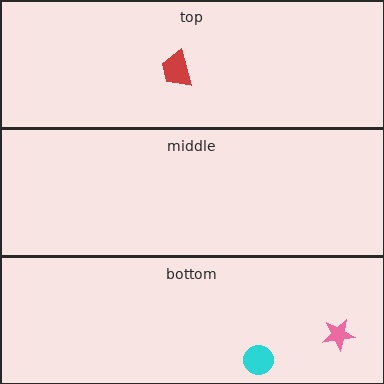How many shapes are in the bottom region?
2.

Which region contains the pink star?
The bottom region.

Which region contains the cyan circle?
The bottom region.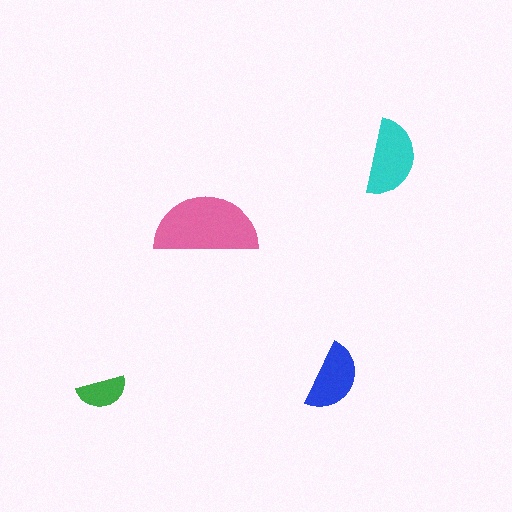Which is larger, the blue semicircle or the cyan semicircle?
The cyan one.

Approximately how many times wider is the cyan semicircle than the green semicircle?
About 1.5 times wider.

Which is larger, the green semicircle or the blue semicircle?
The blue one.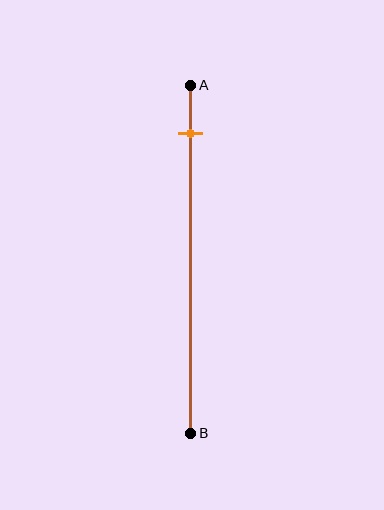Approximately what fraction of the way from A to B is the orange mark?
The orange mark is approximately 15% of the way from A to B.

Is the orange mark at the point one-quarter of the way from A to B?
No, the mark is at about 15% from A, not at the 25% one-quarter point.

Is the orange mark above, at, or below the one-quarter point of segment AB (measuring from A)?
The orange mark is above the one-quarter point of segment AB.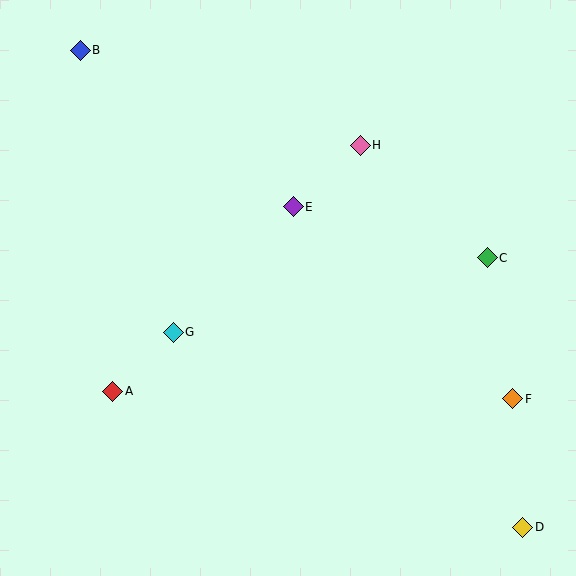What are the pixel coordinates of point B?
Point B is at (80, 50).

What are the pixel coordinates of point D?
Point D is at (523, 527).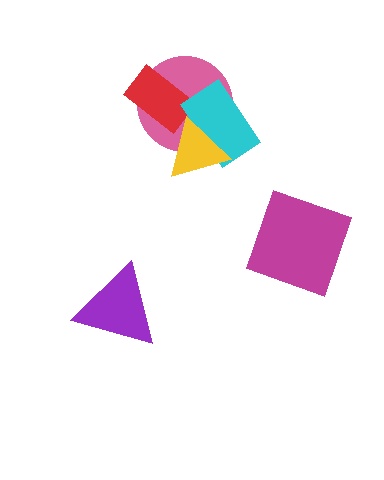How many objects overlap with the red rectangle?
1 object overlaps with the red rectangle.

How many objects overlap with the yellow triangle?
2 objects overlap with the yellow triangle.